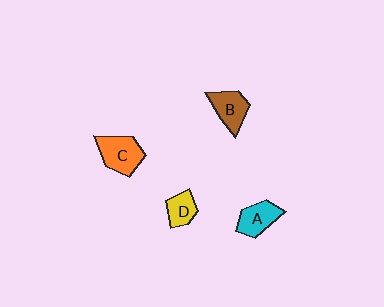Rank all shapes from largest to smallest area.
From largest to smallest: C (orange), B (brown), A (cyan), D (yellow).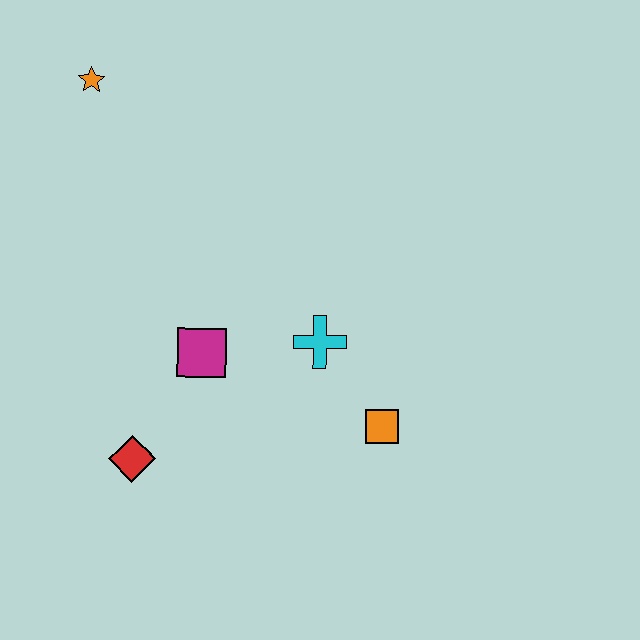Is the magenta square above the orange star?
No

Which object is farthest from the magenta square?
The orange star is farthest from the magenta square.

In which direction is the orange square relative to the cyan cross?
The orange square is below the cyan cross.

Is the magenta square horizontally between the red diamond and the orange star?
No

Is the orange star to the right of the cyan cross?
No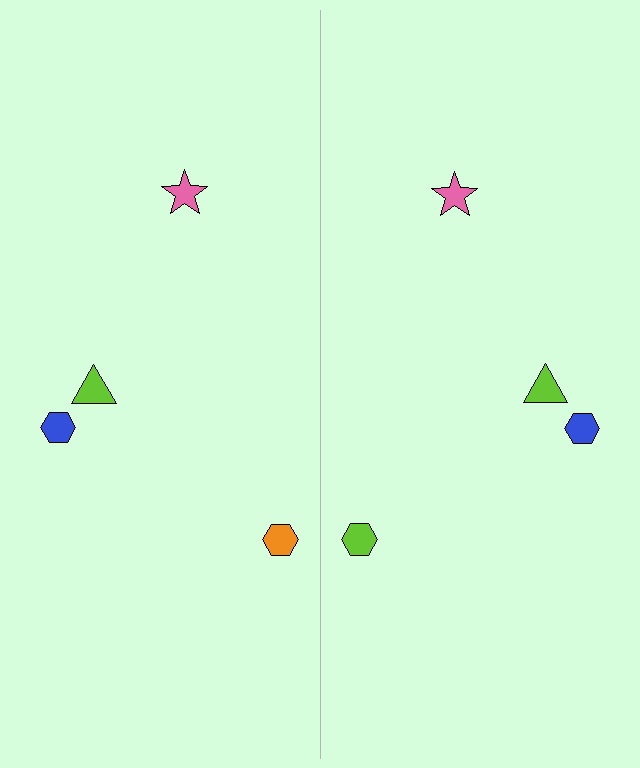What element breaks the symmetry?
The lime hexagon on the right side breaks the symmetry — its mirror counterpart is orange.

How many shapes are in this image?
There are 8 shapes in this image.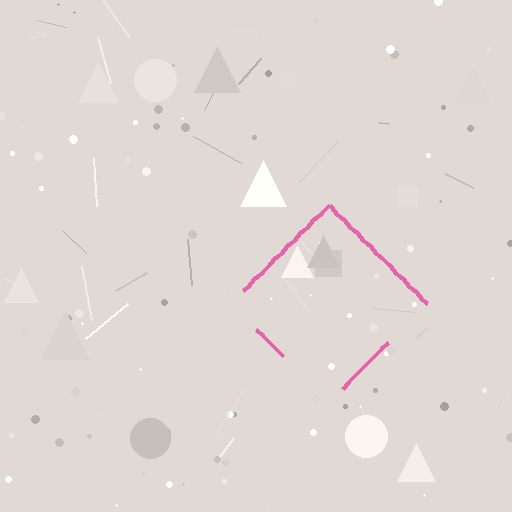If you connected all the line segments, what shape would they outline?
They would outline a diamond.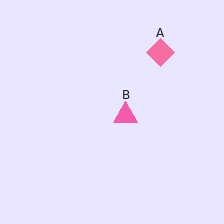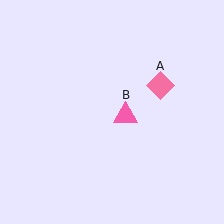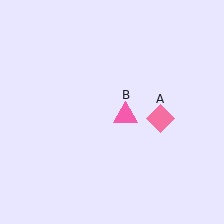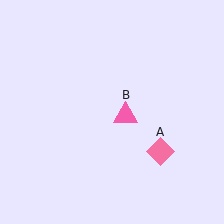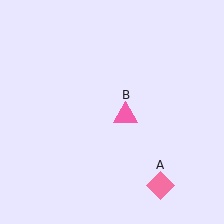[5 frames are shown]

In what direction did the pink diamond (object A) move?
The pink diamond (object A) moved down.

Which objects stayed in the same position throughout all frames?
Pink triangle (object B) remained stationary.